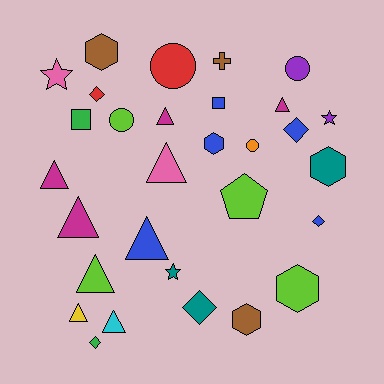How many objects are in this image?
There are 30 objects.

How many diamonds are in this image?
There are 5 diamonds.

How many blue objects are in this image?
There are 5 blue objects.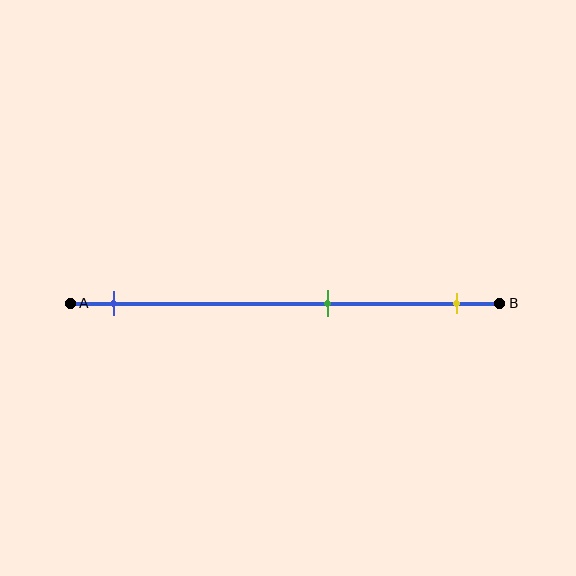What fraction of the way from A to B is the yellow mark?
The yellow mark is approximately 90% (0.9) of the way from A to B.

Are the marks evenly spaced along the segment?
No, the marks are not evenly spaced.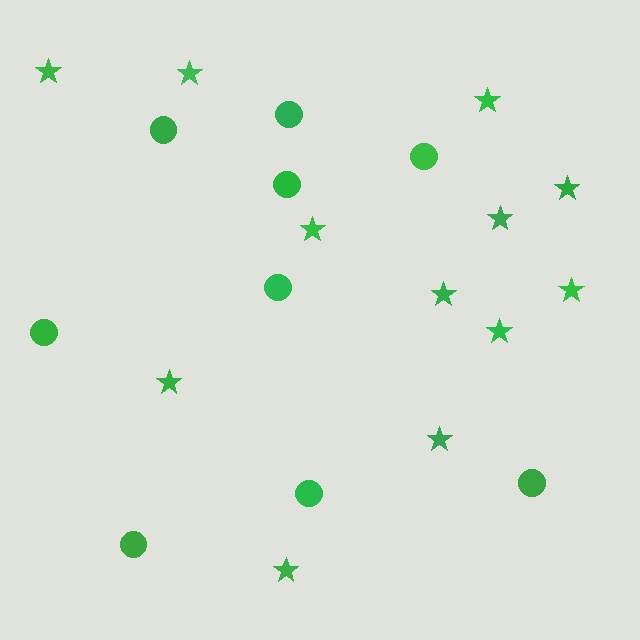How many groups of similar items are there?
There are 2 groups: one group of stars (12) and one group of circles (9).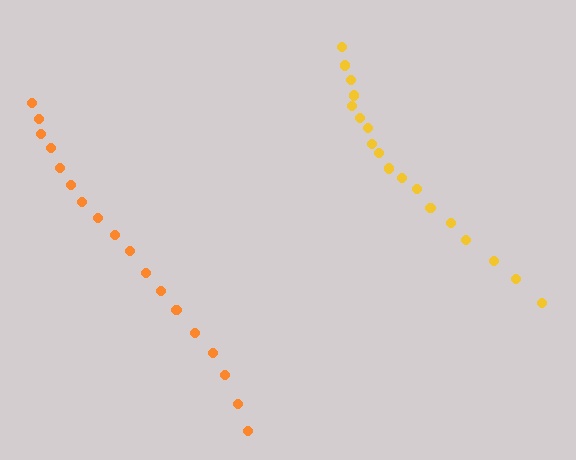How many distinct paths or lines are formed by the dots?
There are 2 distinct paths.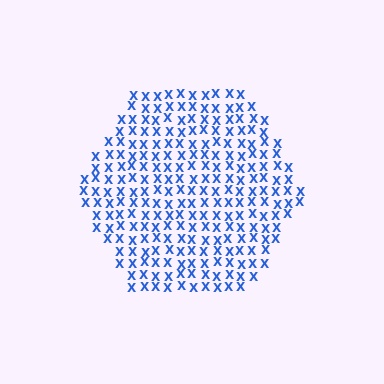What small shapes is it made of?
It is made of small letter X's.